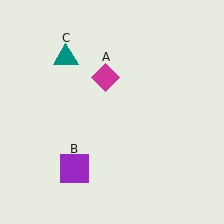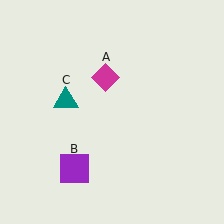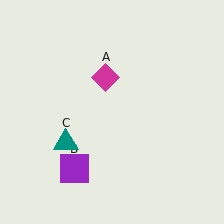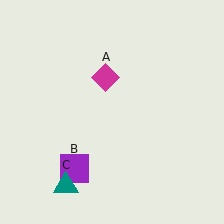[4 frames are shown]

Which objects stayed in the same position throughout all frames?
Magenta diamond (object A) and purple square (object B) remained stationary.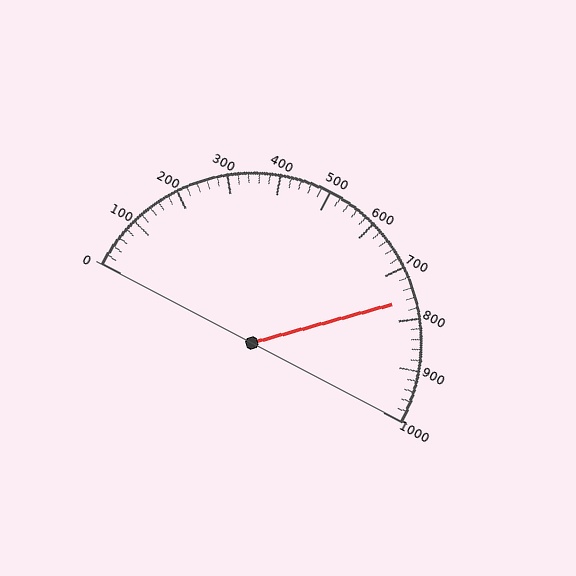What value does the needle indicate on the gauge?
The needle indicates approximately 760.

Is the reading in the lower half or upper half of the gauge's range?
The reading is in the upper half of the range (0 to 1000).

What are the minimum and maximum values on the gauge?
The gauge ranges from 0 to 1000.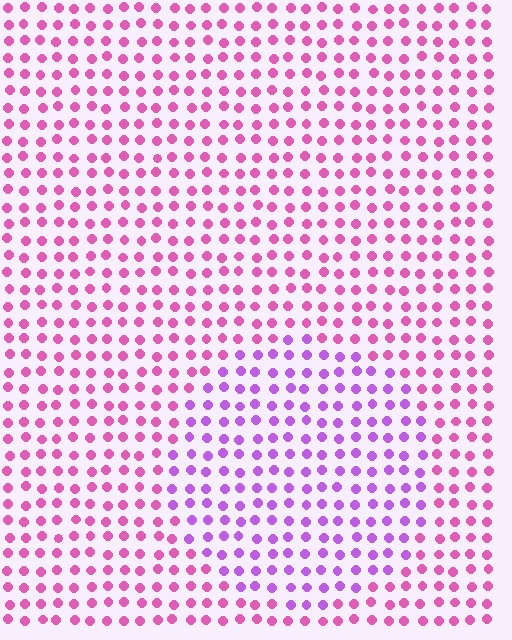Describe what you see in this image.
The image is filled with small pink elements in a uniform arrangement. A circle-shaped region is visible where the elements are tinted to a slightly different hue, forming a subtle color boundary.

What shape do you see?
I see a circle.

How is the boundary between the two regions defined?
The boundary is defined purely by a slight shift in hue (about 35 degrees). Spacing, size, and orientation are identical on both sides.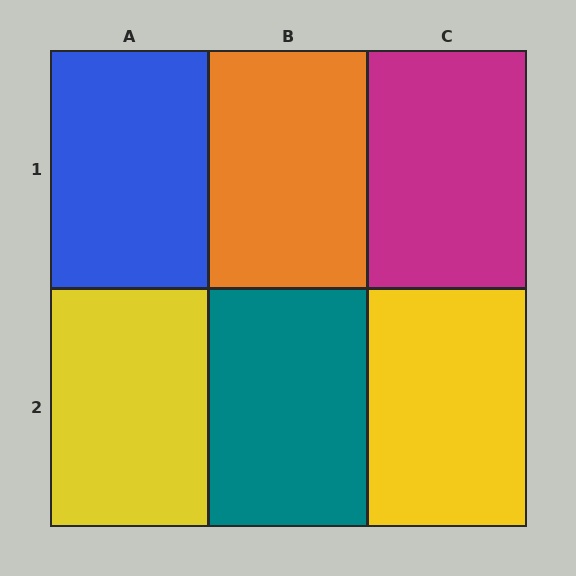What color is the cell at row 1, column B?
Orange.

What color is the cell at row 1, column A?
Blue.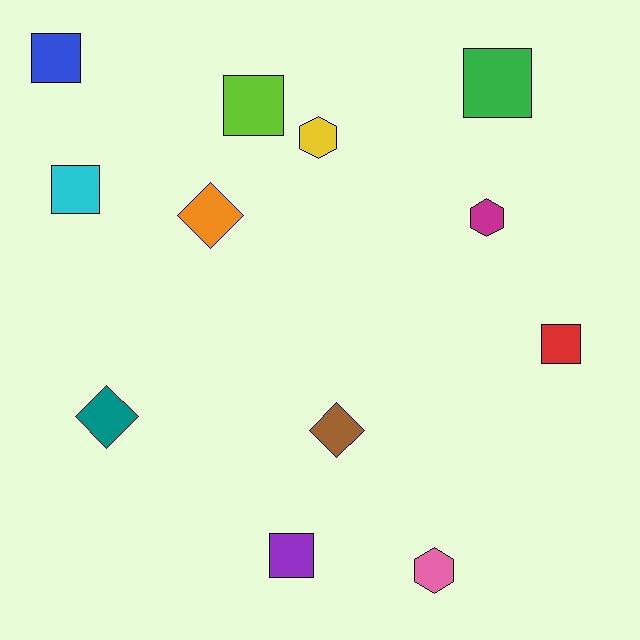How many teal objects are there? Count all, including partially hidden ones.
There is 1 teal object.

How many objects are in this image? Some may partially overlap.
There are 12 objects.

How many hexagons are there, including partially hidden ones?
There are 3 hexagons.